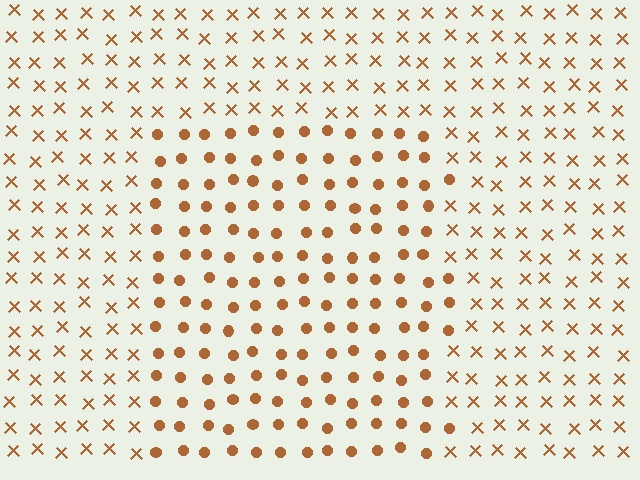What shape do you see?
I see a rectangle.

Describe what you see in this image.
The image is filled with small brown elements arranged in a uniform grid. A rectangle-shaped region contains circles, while the surrounding area contains X marks. The boundary is defined purely by the change in element shape.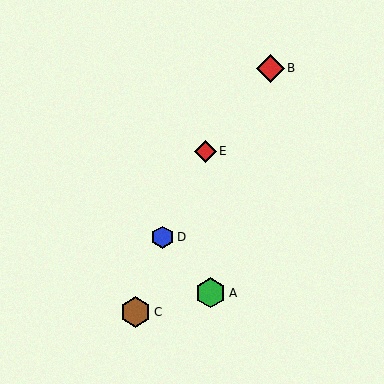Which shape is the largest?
The brown hexagon (labeled C) is the largest.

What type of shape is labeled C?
Shape C is a brown hexagon.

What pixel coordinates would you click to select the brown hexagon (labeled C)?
Click at (135, 312) to select the brown hexagon C.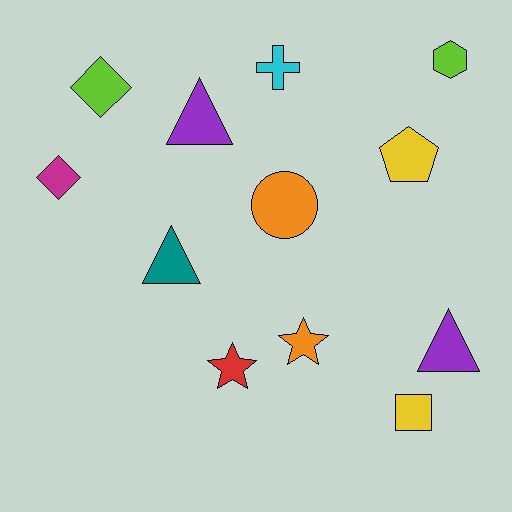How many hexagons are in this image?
There is 1 hexagon.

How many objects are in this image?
There are 12 objects.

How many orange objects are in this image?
There are 2 orange objects.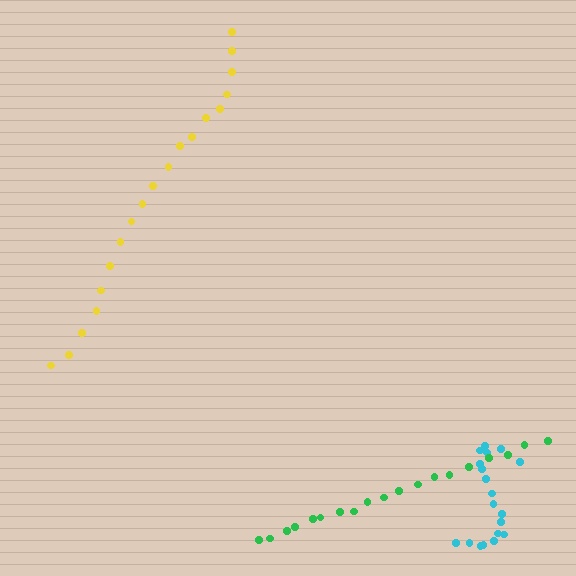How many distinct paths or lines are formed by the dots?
There are 3 distinct paths.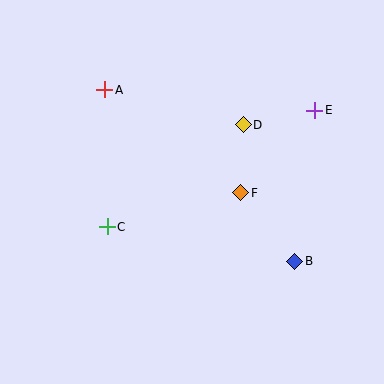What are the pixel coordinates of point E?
Point E is at (315, 110).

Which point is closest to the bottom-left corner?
Point C is closest to the bottom-left corner.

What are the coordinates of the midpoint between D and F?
The midpoint between D and F is at (242, 159).